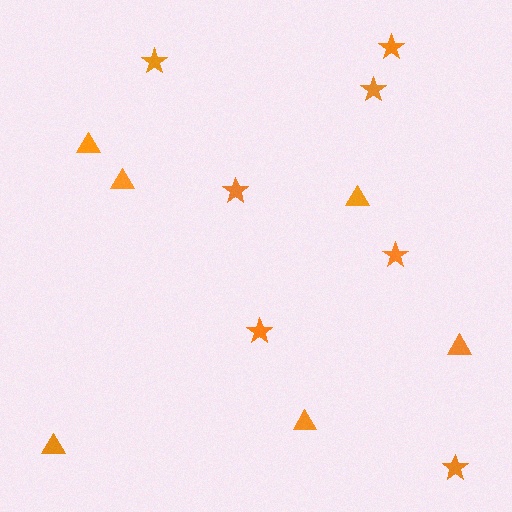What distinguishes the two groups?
There are 2 groups: one group of stars (7) and one group of triangles (6).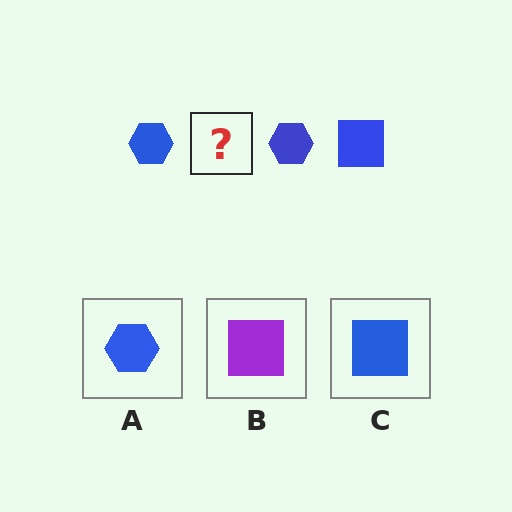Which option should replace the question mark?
Option C.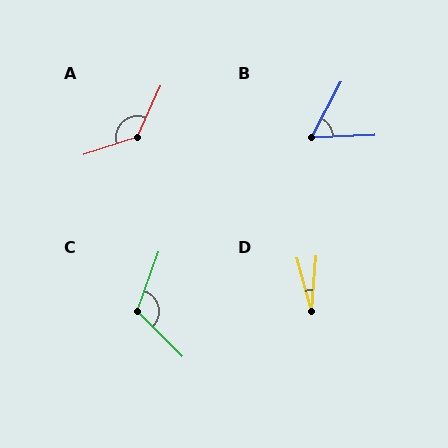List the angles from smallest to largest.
D (19°), B (60°), C (116°), A (133°).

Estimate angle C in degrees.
Approximately 116 degrees.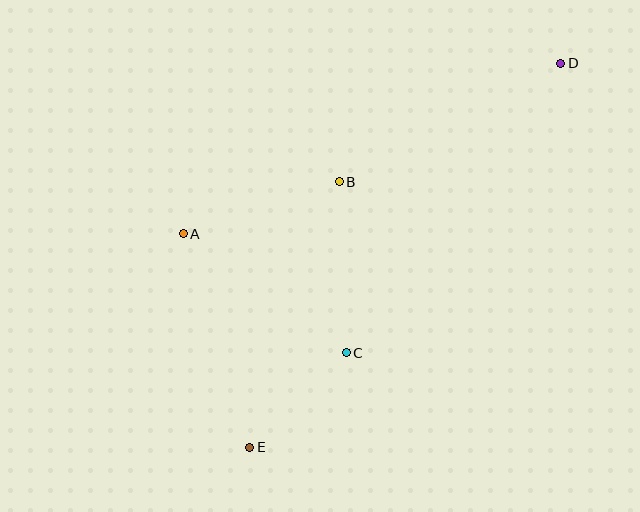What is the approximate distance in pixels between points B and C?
The distance between B and C is approximately 171 pixels.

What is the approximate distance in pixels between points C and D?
The distance between C and D is approximately 360 pixels.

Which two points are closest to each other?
Points C and E are closest to each other.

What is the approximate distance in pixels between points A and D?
The distance between A and D is approximately 414 pixels.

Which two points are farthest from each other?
Points D and E are farthest from each other.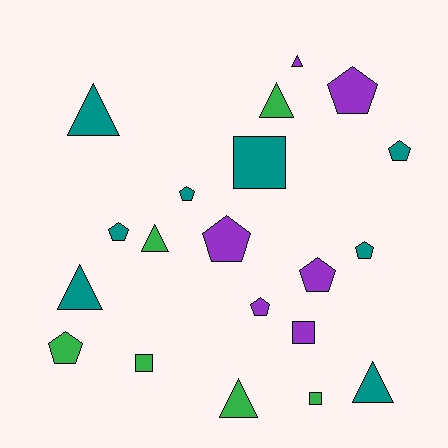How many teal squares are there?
There is 1 teal square.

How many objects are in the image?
There are 20 objects.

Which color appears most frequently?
Teal, with 8 objects.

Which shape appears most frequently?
Pentagon, with 9 objects.